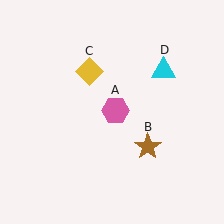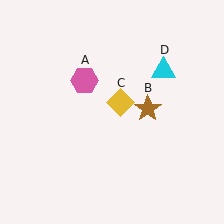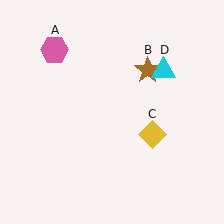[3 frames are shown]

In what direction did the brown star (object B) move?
The brown star (object B) moved up.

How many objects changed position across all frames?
3 objects changed position: pink hexagon (object A), brown star (object B), yellow diamond (object C).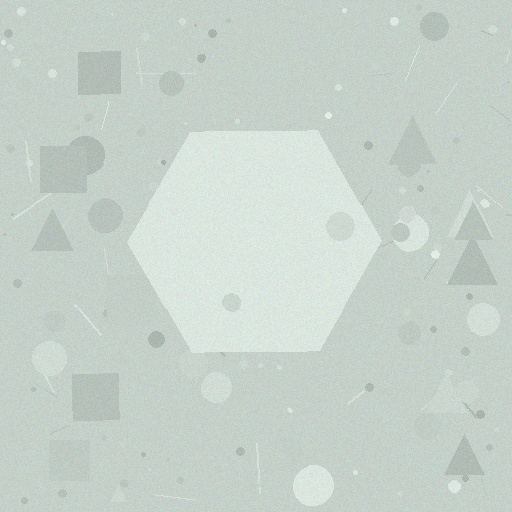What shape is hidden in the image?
A hexagon is hidden in the image.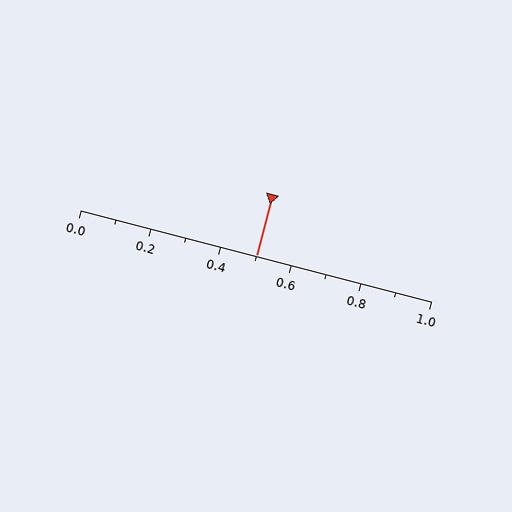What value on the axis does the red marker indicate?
The marker indicates approximately 0.5.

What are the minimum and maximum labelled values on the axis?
The axis runs from 0.0 to 1.0.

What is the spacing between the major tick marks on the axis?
The major ticks are spaced 0.2 apart.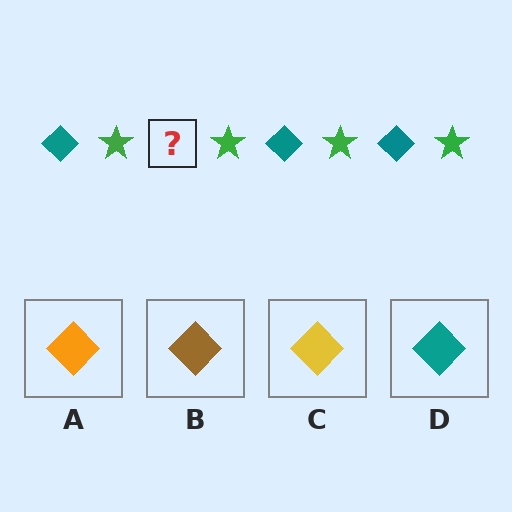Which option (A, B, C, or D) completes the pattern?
D.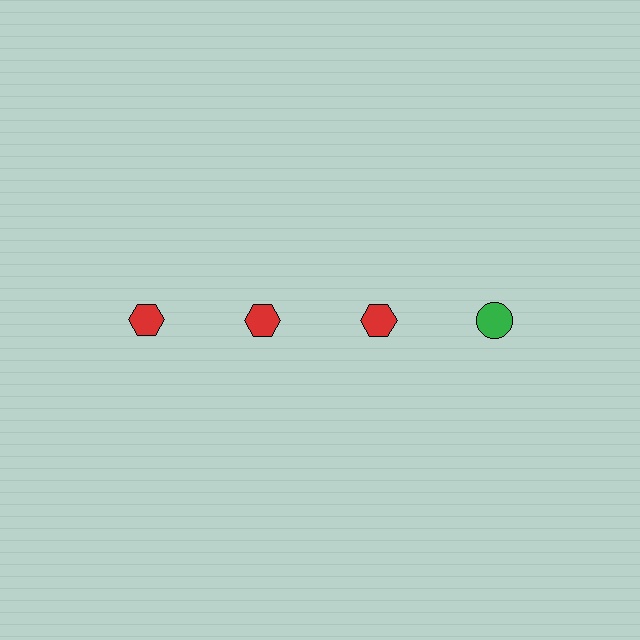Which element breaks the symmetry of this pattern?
The green circle in the top row, second from right column breaks the symmetry. All other shapes are red hexagons.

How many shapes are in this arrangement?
There are 4 shapes arranged in a grid pattern.